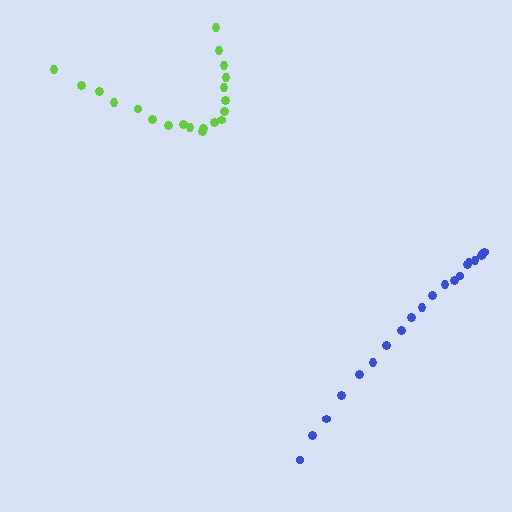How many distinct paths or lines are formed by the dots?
There are 2 distinct paths.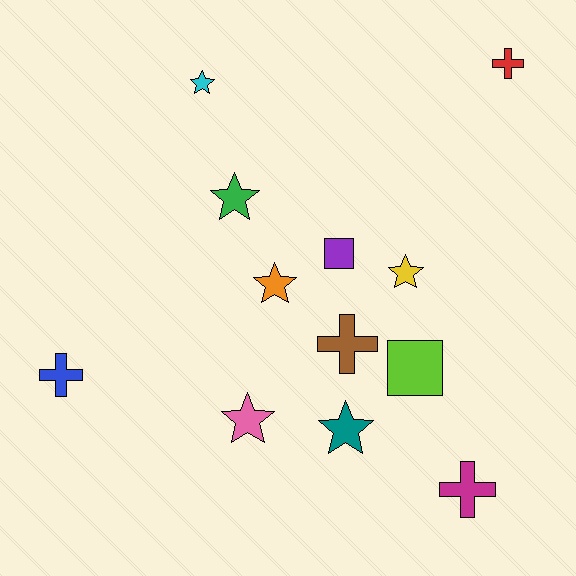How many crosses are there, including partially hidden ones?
There are 4 crosses.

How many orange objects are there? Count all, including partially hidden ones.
There is 1 orange object.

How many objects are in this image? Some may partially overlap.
There are 12 objects.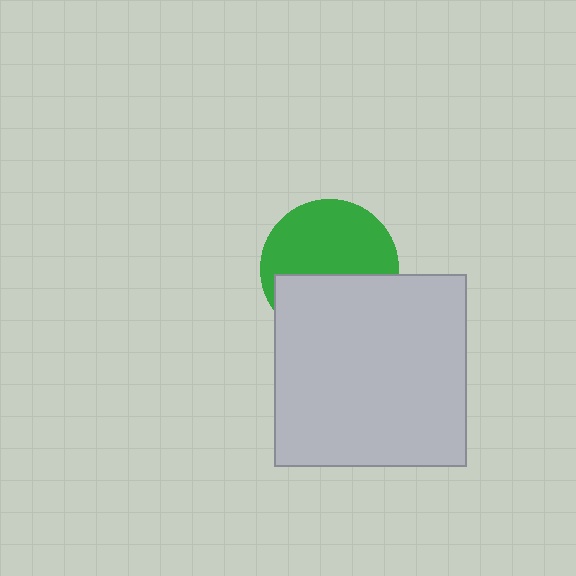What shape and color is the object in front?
The object in front is a light gray square.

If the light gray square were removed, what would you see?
You would see the complete green circle.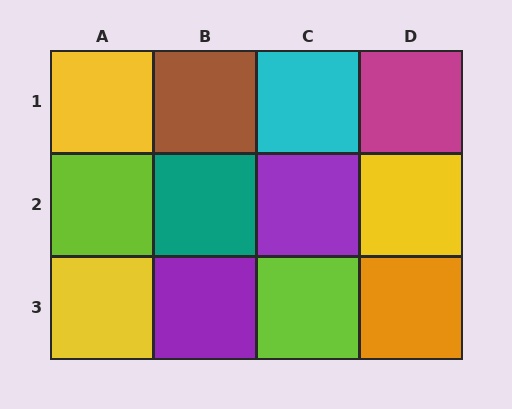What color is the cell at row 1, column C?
Cyan.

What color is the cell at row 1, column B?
Brown.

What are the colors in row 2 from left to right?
Lime, teal, purple, yellow.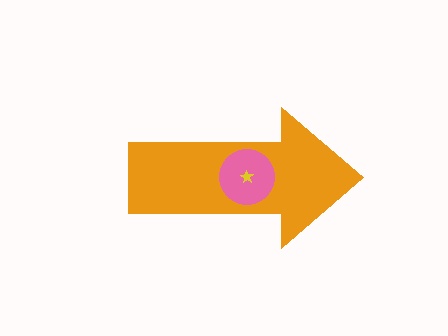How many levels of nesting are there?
3.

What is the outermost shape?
The orange arrow.